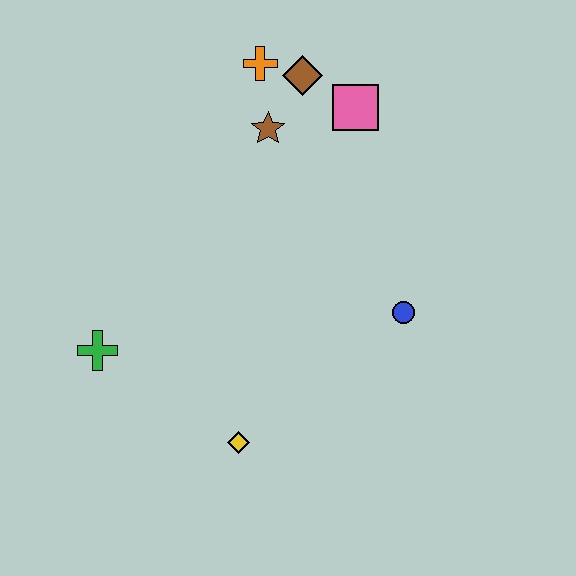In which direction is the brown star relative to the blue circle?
The brown star is above the blue circle.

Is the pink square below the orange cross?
Yes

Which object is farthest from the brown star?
The yellow diamond is farthest from the brown star.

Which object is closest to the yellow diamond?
The green cross is closest to the yellow diamond.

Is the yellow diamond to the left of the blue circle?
Yes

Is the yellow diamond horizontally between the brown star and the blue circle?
No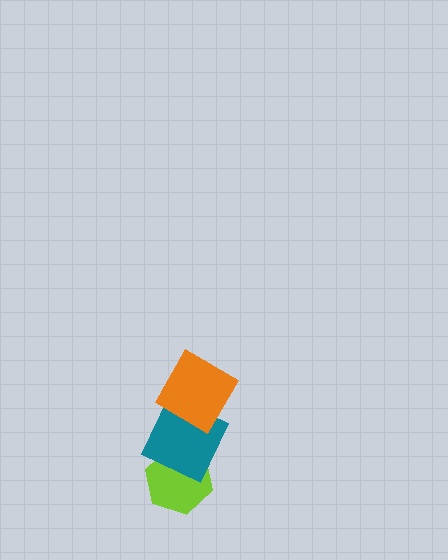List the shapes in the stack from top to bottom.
From top to bottom: the orange diamond, the teal square, the lime hexagon.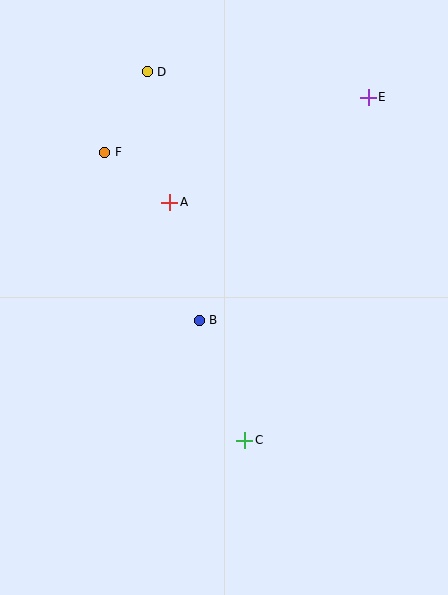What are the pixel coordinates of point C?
Point C is at (245, 440).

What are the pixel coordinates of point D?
Point D is at (147, 72).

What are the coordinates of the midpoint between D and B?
The midpoint between D and B is at (173, 196).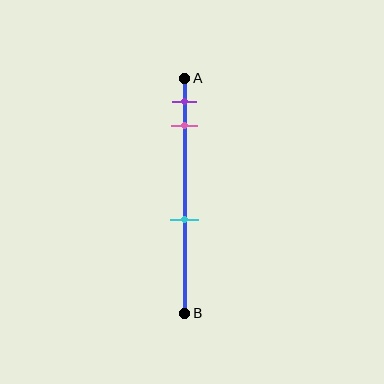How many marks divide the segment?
There are 3 marks dividing the segment.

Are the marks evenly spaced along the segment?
No, the marks are not evenly spaced.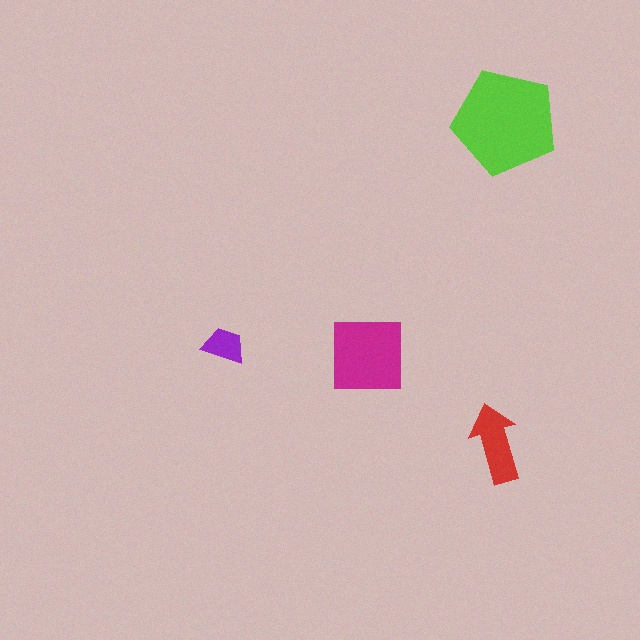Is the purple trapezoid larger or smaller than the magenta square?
Smaller.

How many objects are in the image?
There are 4 objects in the image.